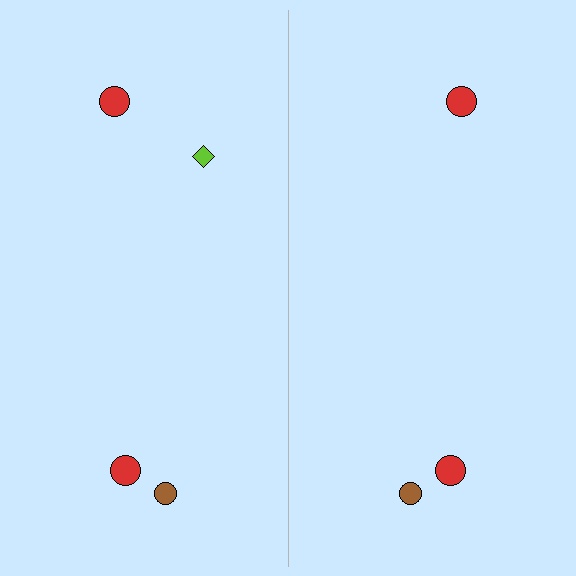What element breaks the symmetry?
A lime diamond is missing from the right side.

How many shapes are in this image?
There are 7 shapes in this image.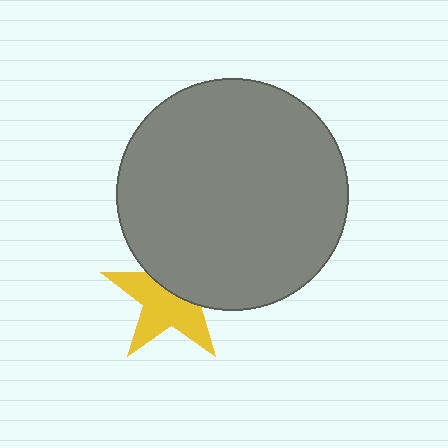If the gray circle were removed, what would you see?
You would see the complete yellow star.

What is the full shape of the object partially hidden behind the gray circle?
The partially hidden object is a yellow star.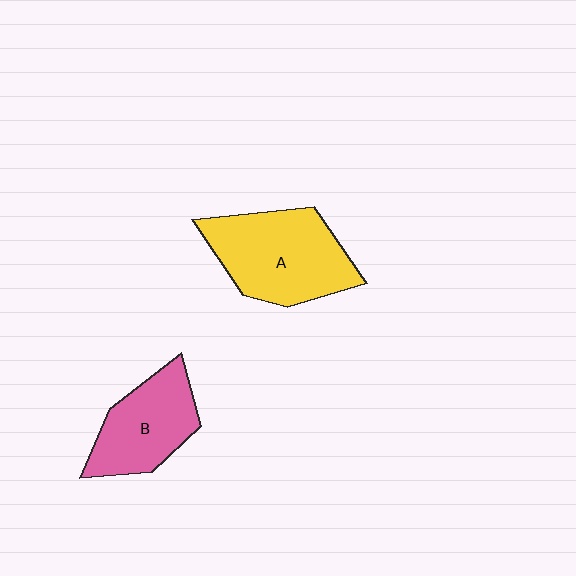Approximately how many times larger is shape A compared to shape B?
Approximately 1.4 times.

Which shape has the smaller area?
Shape B (pink).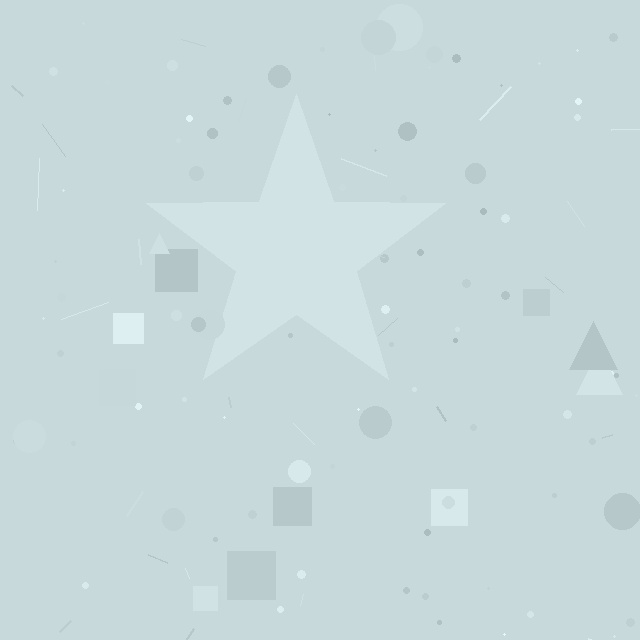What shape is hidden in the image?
A star is hidden in the image.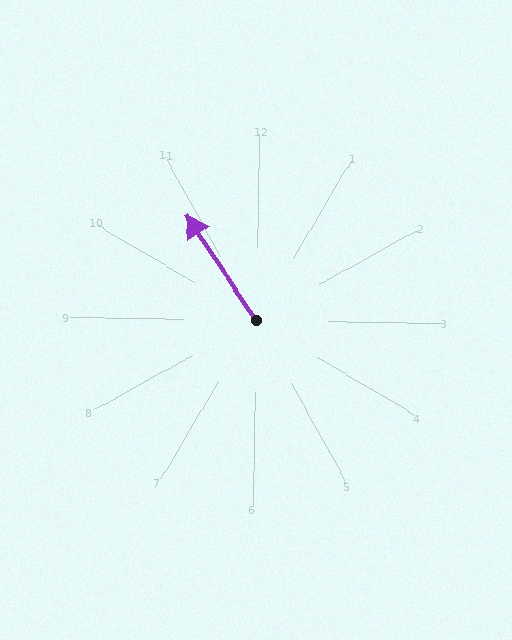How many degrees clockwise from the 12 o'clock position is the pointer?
Approximately 326 degrees.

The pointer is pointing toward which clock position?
Roughly 11 o'clock.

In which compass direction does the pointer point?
Northwest.